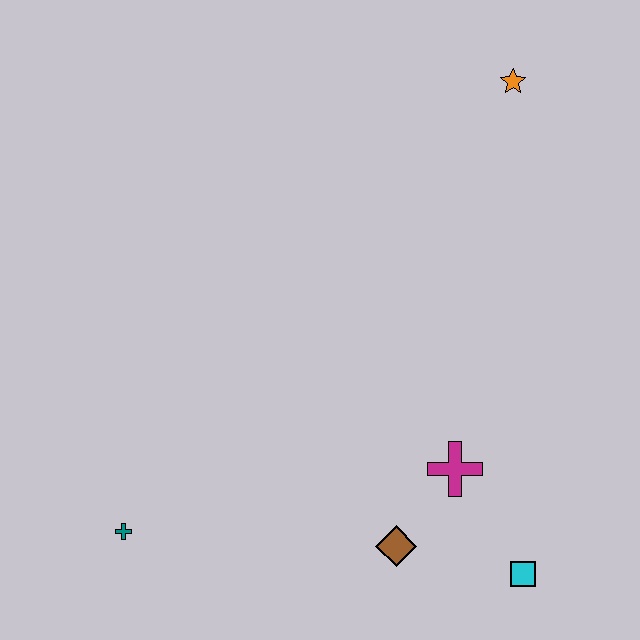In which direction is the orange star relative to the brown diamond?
The orange star is above the brown diamond.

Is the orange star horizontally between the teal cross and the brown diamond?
No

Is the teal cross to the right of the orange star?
No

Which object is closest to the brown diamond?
The magenta cross is closest to the brown diamond.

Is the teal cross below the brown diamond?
No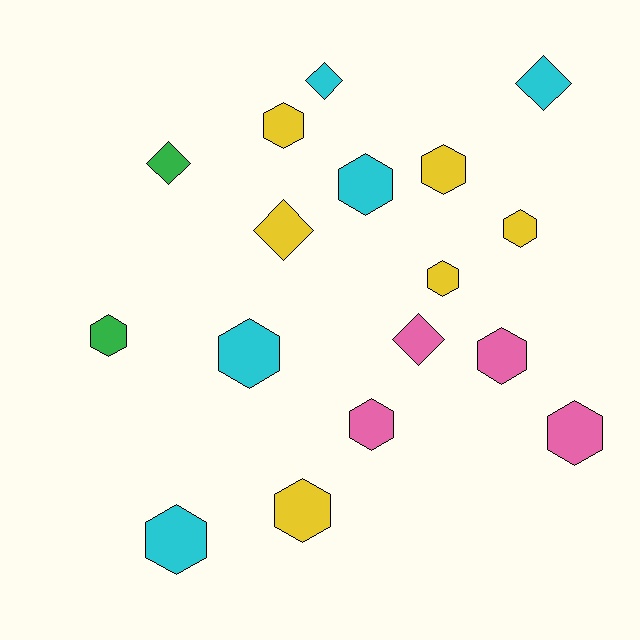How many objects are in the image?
There are 17 objects.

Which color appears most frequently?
Yellow, with 6 objects.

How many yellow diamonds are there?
There is 1 yellow diamond.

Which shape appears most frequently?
Hexagon, with 12 objects.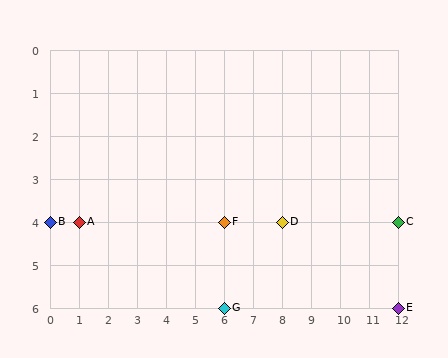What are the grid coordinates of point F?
Point F is at grid coordinates (6, 4).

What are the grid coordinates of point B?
Point B is at grid coordinates (0, 4).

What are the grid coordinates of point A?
Point A is at grid coordinates (1, 4).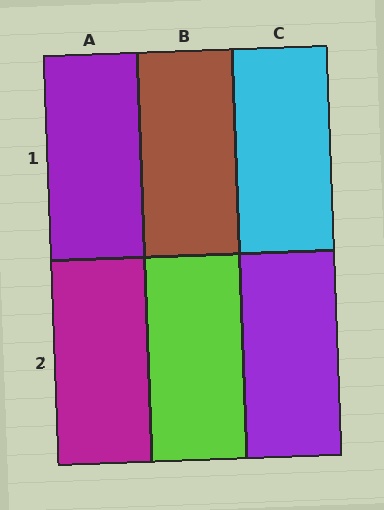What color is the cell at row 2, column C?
Purple.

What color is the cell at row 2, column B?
Lime.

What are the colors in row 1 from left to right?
Purple, brown, cyan.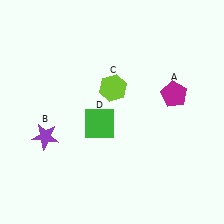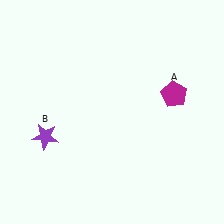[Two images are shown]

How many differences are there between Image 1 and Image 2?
There are 2 differences between the two images.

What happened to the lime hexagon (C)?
The lime hexagon (C) was removed in Image 2. It was in the top-right area of Image 1.